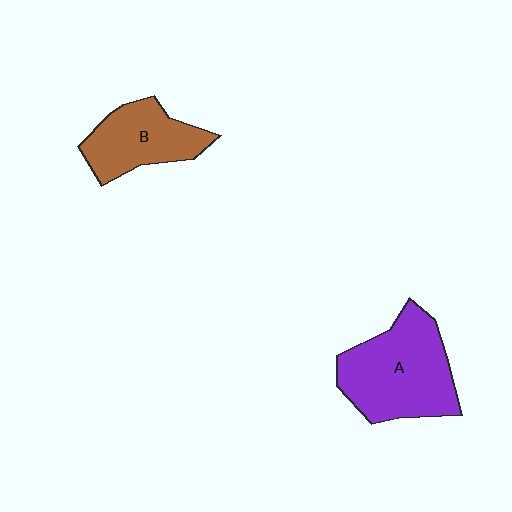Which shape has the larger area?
Shape A (purple).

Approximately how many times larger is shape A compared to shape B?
Approximately 1.5 times.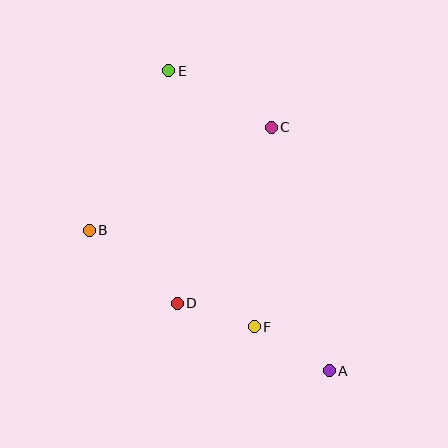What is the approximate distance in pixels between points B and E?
The distance between B and E is approximately 178 pixels.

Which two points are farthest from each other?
Points A and E are farthest from each other.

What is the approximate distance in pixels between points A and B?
The distance between A and B is approximately 278 pixels.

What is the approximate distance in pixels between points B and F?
The distance between B and F is approximately 191 pixels.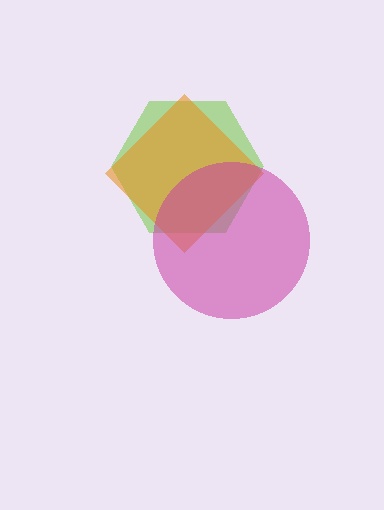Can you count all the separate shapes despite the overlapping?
Yes, there are 3 separate shapes.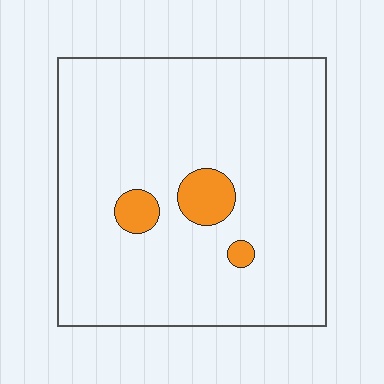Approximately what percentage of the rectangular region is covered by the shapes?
Approximately 5%.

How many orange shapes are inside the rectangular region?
3.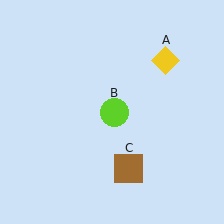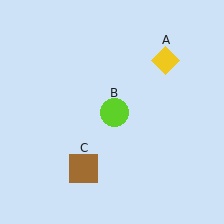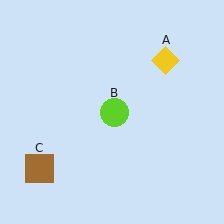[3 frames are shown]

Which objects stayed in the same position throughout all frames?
Yellow diamond (object A) and lime circle (object B) remained stationary.